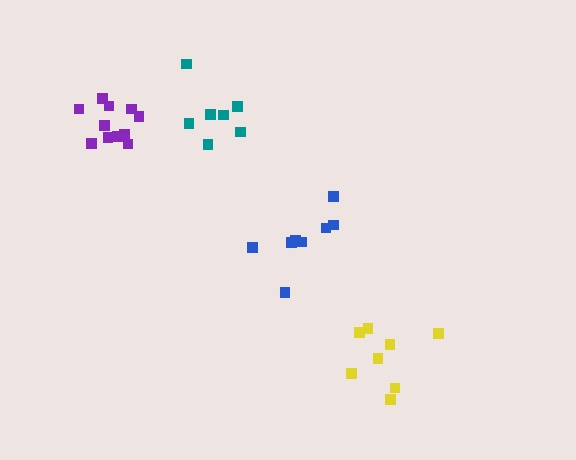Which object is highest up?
The teal cluster is topmost.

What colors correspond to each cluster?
The clusters are colored: blue, yellow, purple, teal.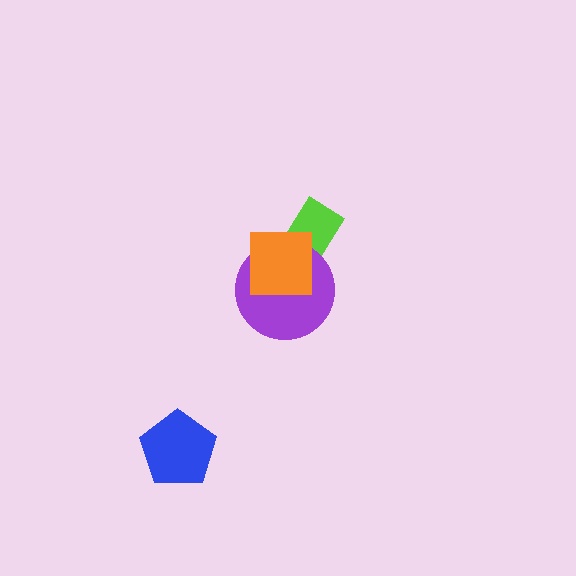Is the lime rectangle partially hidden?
Yes, it is partially covered by another shape.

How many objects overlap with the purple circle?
2 objects overlap with the purple circle.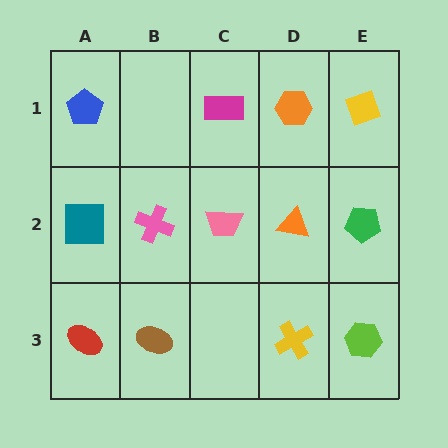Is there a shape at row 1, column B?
No, that cell is empty.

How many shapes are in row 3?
4 shapes.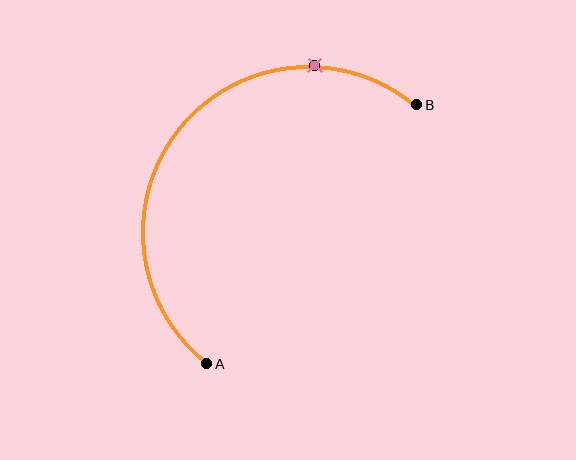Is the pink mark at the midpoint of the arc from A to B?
No. The pink mark lies on the arc but is closer to endpoint B. The arc midpoint would be at the point on the curve equidistant along the arc from both A and B.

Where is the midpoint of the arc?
The arc midpoint is the point on the curve farthest from the straight line joining A and B. It sits above and to the left of that line.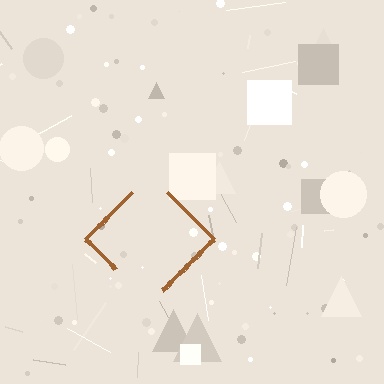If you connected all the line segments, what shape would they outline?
They would outline a diamond.